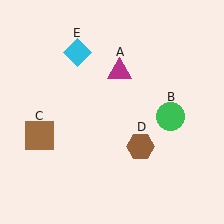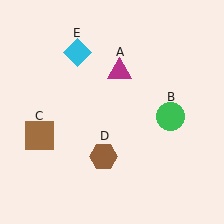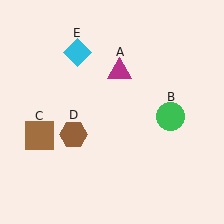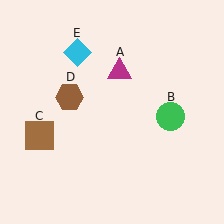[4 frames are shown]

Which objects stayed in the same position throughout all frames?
Magenta triangle (object A) and green circle (object B) and brown square (object C) and cyan diamond (object E) remained stationary.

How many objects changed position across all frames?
1 object changed position: brown hexagon (object D).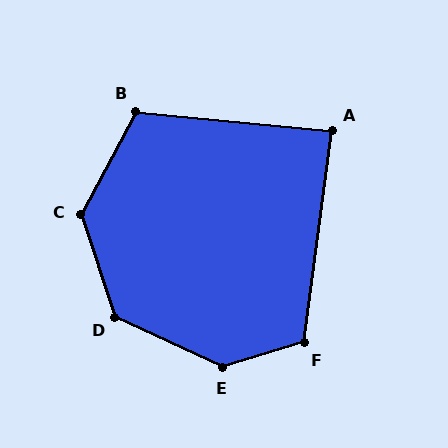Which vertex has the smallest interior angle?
A, at approximately 88 degrees.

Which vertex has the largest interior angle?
E, at approximately 138 degrees.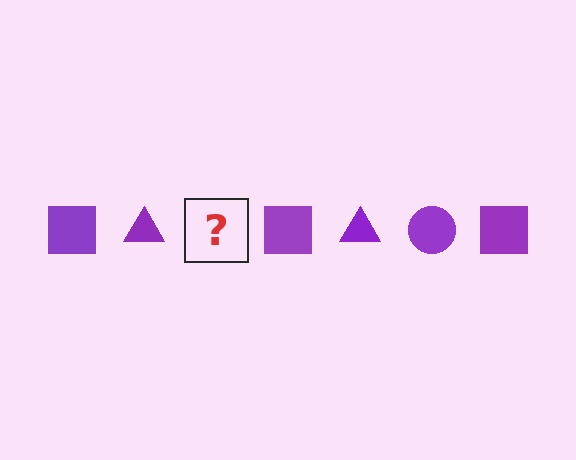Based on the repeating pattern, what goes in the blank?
The blank should be a purple circle.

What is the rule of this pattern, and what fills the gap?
The rule is that the pattern cycles through square, triangle, circle shapes in purple. The gap should be filled with a purple circle.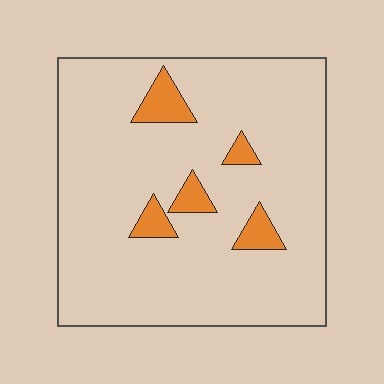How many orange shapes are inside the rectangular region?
5.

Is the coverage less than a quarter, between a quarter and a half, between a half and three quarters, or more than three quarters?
Less than a quarter.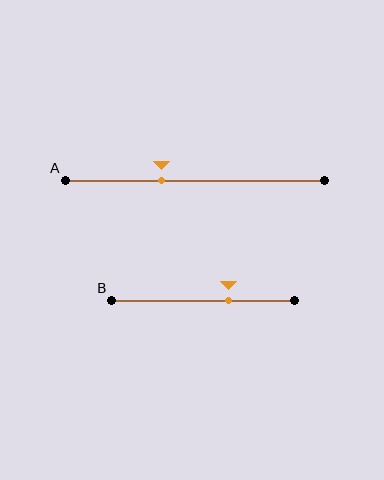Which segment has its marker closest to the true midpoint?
Segment A has its marker closest to the true midpoint.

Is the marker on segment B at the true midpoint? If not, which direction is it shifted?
No, the marker on segment B is shifted to the right by about 14% of the segment length.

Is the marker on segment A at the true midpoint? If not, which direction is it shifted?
No, the marker on segment A is shifted to the left by about 13% of the segment length.